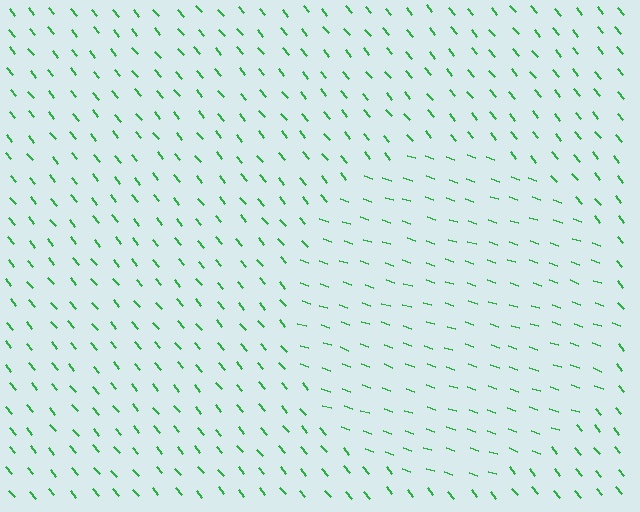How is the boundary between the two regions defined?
The boundary is defined purely by a change in line orientation (approximately 31 degrees difference). All lines are the same color and thickness.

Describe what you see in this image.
The image is filled with small green line segments. A circle region in the image has lines oriented differently from the surrounding lines, creating a visible texture boundary.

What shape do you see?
I see a circle.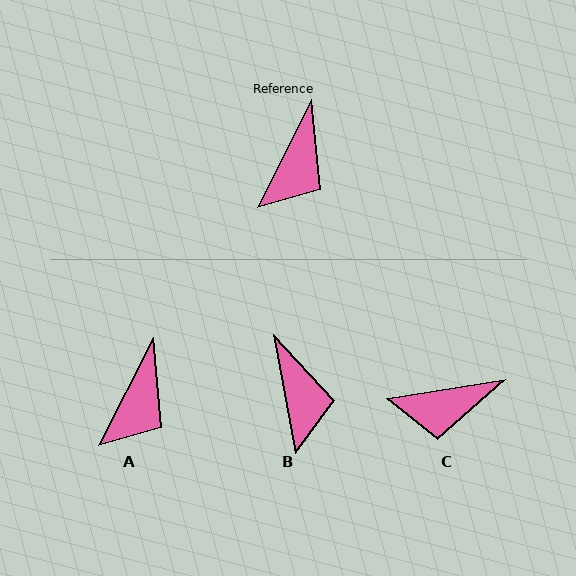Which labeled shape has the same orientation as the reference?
A.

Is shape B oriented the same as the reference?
No, it is off by about 37 degrees.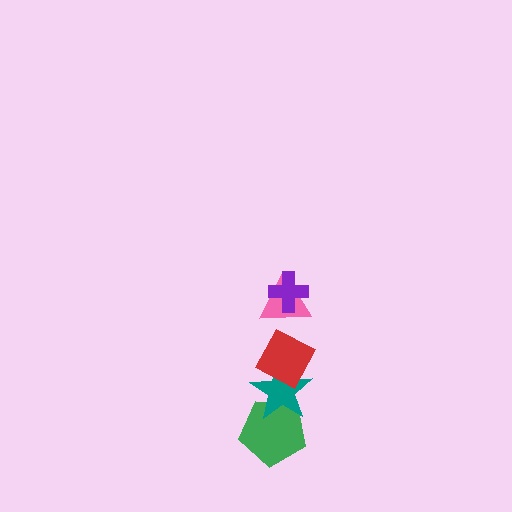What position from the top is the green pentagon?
The green pentagon is 5th from the top.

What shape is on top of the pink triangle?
The purple cross is on top of the pink triangle.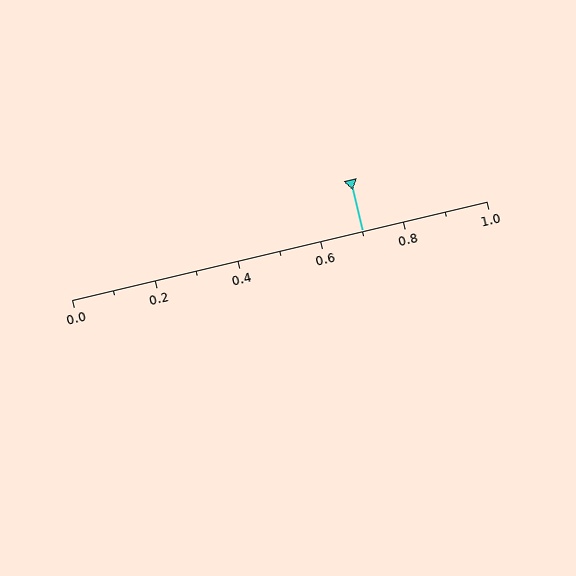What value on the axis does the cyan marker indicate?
The marker indicates approximately 0.7.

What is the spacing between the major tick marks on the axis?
The major ticks are spaced 0.2 apart.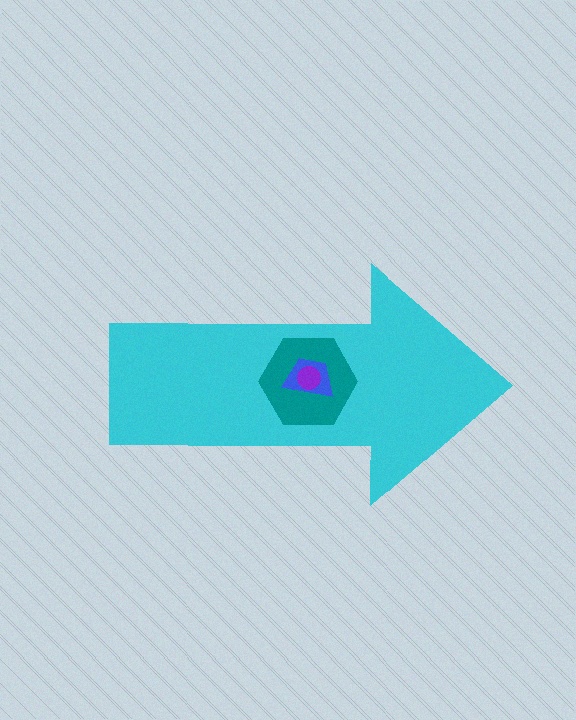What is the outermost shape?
The cyan arrow.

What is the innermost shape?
The purple circle.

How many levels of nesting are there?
4.